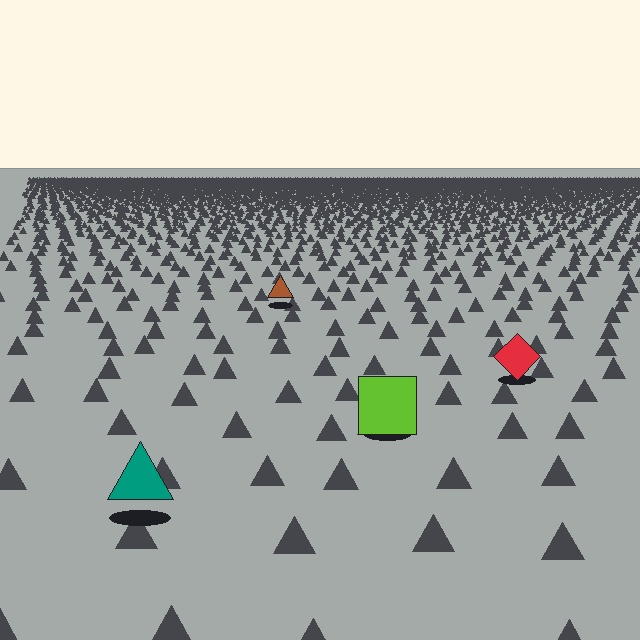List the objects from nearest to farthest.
From nearest to farthest: the teal triangle, the lime square, the red diamond, the brown triangle.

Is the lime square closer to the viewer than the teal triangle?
No. The teal triangle is closer — you can tell from the texture gradient: the ground texture is coarser near it.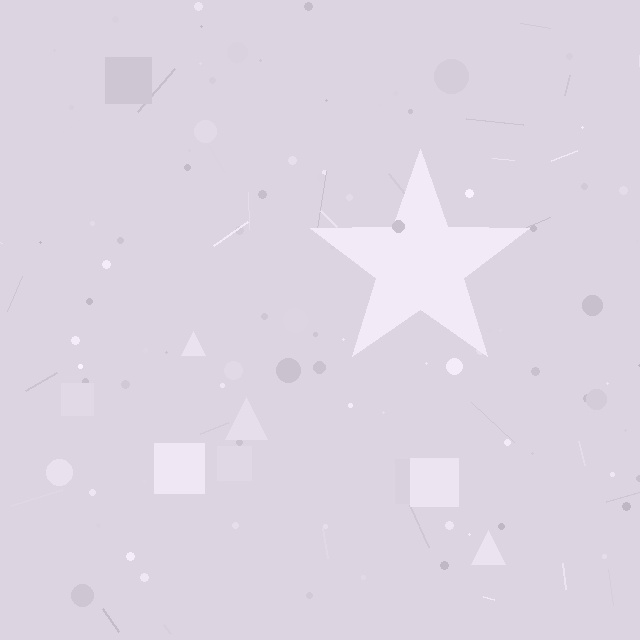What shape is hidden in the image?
A star is hidden in the image.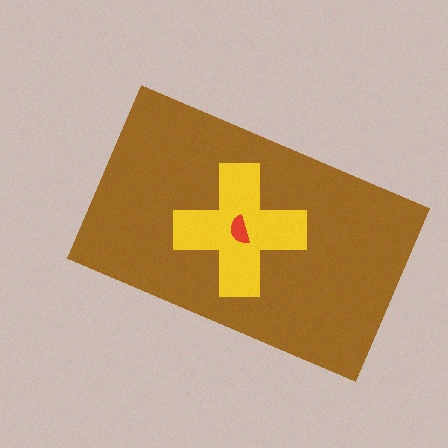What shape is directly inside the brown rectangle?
The yellow cross.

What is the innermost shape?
The red semicircle.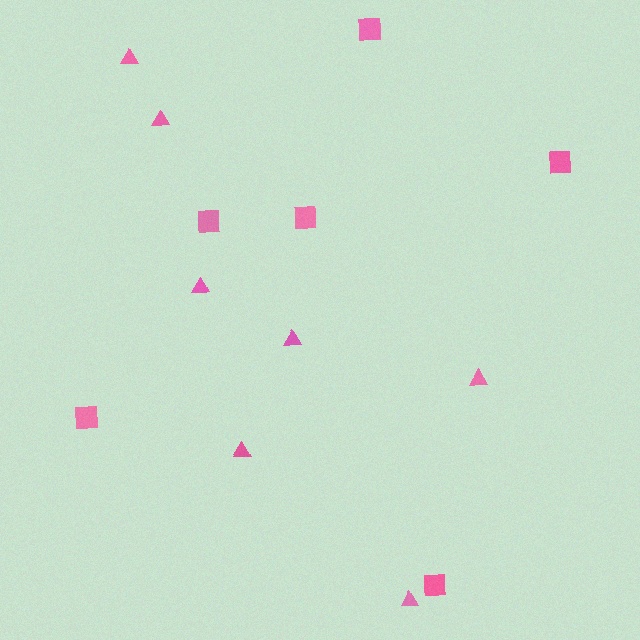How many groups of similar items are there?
There are 2 groups: one group of triangles (7) and one group of squares (6).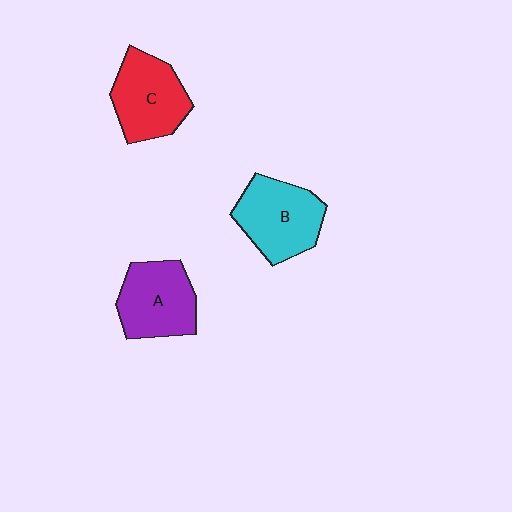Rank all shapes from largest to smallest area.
From largest to smallest: B (cyan), A (purple), C (red).